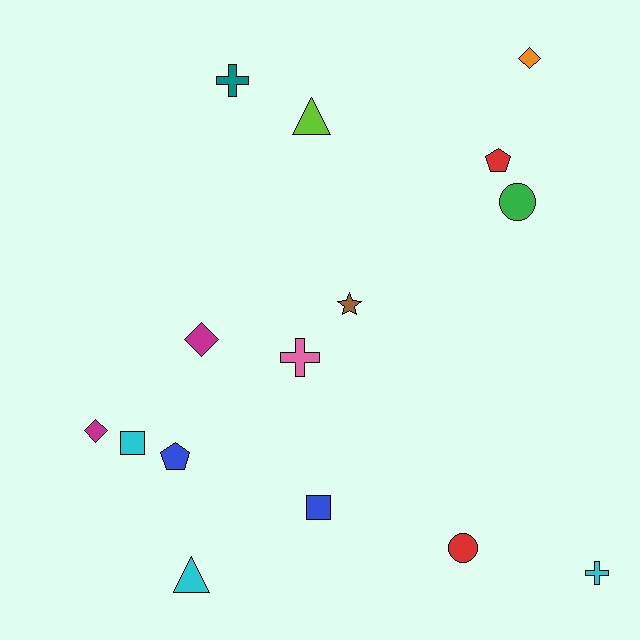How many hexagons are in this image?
There are no hexagons.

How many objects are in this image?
There are 15 objects.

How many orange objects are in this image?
There is 1 orange object.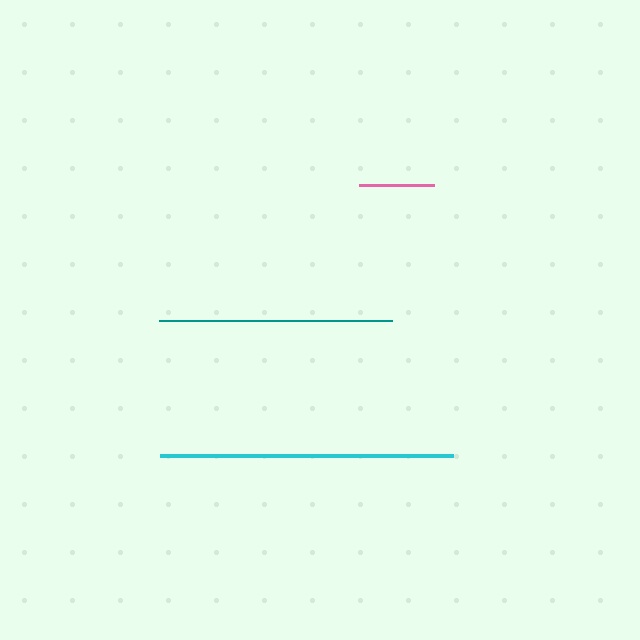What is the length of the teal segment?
The teal segment is approximately 233 pixels long.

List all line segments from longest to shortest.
From longest to shortest: cyan, teal, pink.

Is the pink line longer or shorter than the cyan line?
The cyan line is longer than the pink line.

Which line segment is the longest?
The cyan line is the longest at approximately 293 pixels.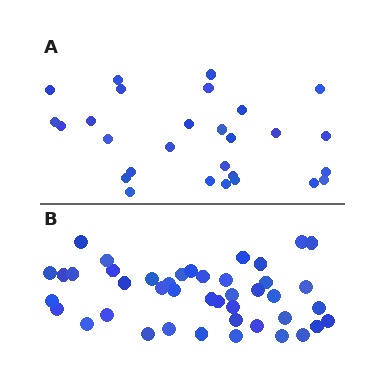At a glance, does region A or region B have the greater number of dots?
Region B (the bottom region) has more dots.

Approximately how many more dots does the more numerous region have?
Region B has approximately 15 more dots than region A.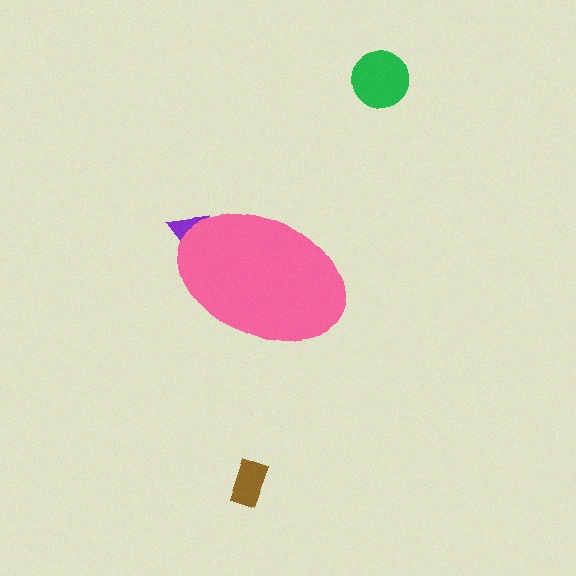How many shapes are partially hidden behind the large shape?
1 shape is partially hidden.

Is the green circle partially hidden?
No, the green circle is fully visible.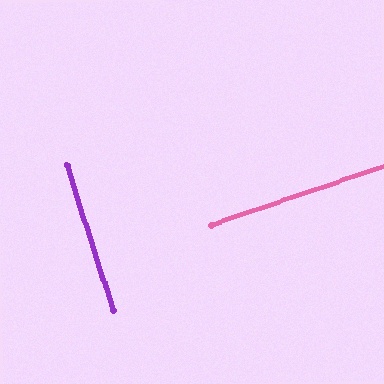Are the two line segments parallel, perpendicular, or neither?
Perpendicular — they meet at approximately 89°.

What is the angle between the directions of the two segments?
Approximately 89 degrees.